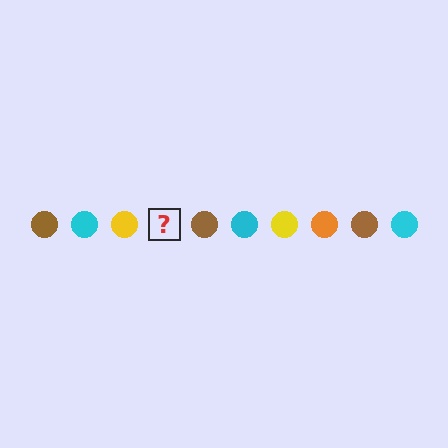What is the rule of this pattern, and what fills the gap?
The rule is that the pattern cycles through brown, cyan, yellow, orange circles. The gap should be filled with an orange circle.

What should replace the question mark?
The question mark should be replaced with an orange circle.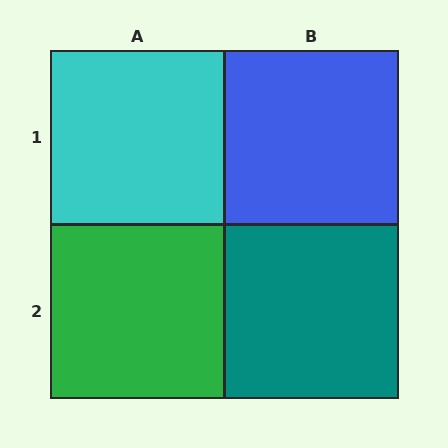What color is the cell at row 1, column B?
Blue.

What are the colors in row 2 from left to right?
Green, teal.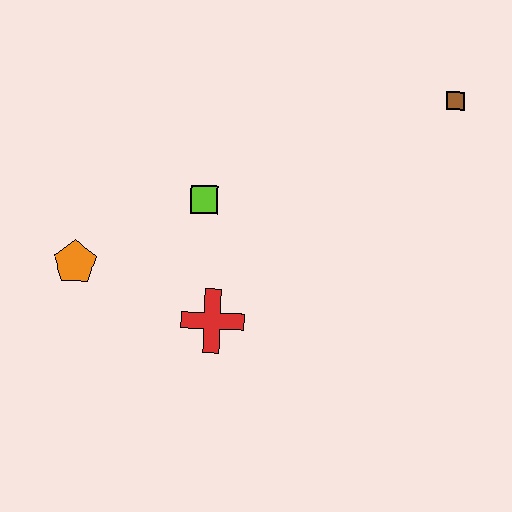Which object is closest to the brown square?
The lime square is closest to the brown square.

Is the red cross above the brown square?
No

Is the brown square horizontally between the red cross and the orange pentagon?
No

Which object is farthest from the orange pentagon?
The brown square is farthest from the orange pentagon.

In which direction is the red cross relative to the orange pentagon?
The red cross is to the right of the orange pentagon.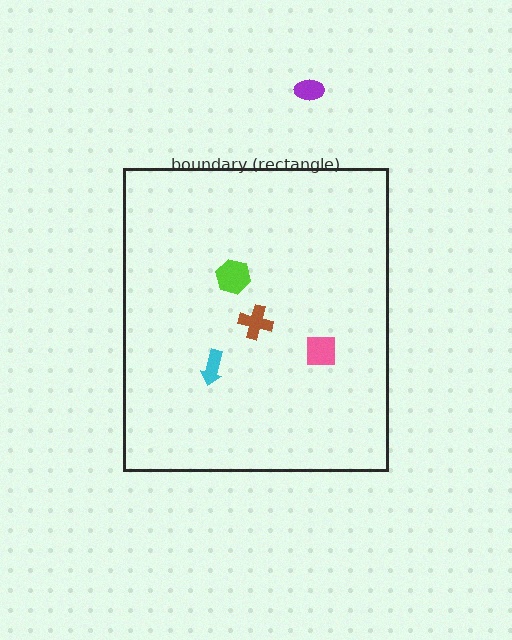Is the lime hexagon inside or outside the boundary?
Inside.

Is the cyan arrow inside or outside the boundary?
Inside.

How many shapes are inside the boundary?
4 inside, 1 outside.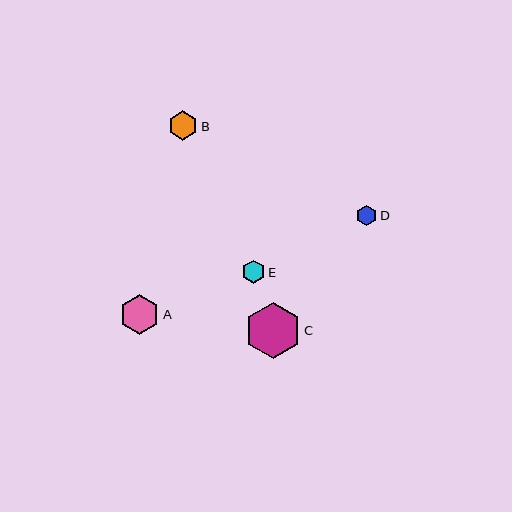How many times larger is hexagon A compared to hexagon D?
Hexagon A is approximately 1.9 times the size of hexagon D.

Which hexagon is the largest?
Hexagon C is the largest with a size of approximately 57 pixels.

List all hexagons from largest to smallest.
From largest to smallest: C, A, B, E, D.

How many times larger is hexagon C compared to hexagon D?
Hexagon C is approximately 2.7 times the size of hexagon D.